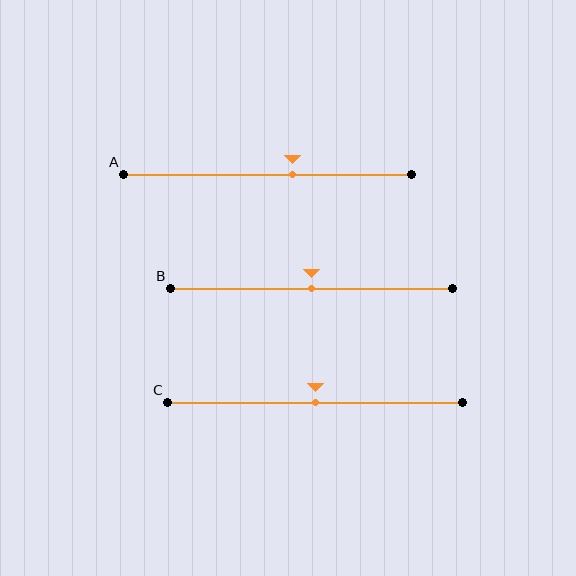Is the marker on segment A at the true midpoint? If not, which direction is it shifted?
No, the marker on segment A is shifted to the right by about 9% of the segment length.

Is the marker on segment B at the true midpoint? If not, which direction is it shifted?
Yes, the marker on segment B is at the true midpoint.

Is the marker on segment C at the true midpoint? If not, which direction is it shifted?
Yes, the marker on segment C is at the true midpoint.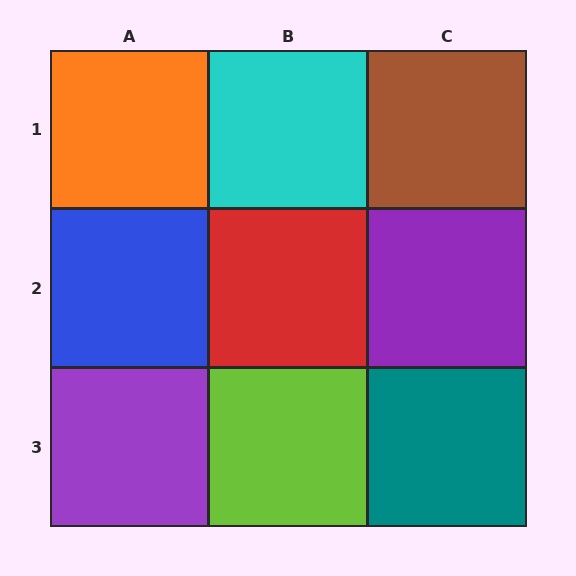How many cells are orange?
1 cell is orange.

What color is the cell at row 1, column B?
Cyan.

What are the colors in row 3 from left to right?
Purple, lime, teal.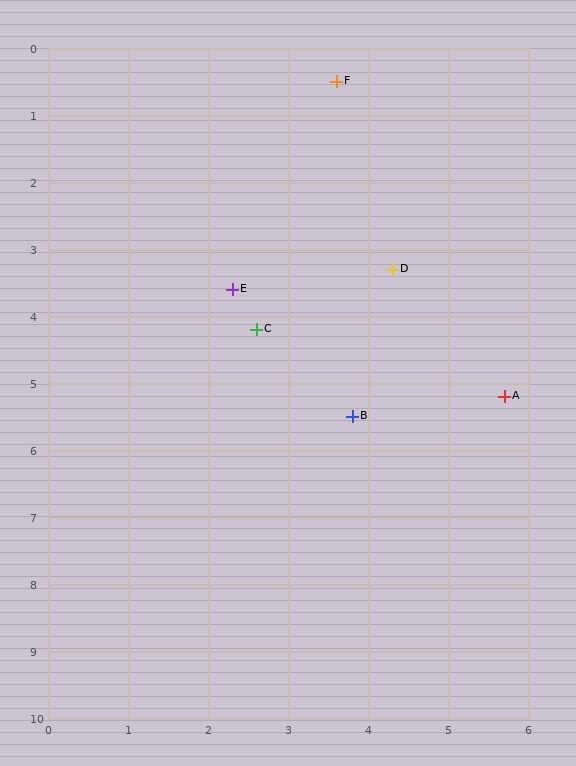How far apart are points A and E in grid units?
Points A and E are about 3.8 grid units apart.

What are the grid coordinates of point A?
Point A is at approximately (5.7, 5.2).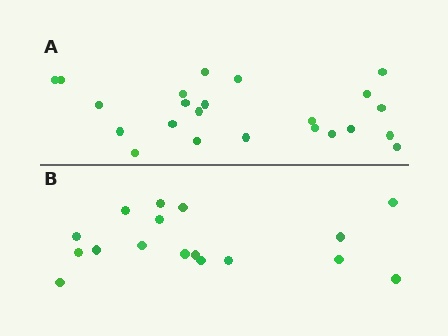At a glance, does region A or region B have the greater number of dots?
Region A (the top region) has more dots.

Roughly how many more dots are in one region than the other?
Region A has about 6 more dots than region B.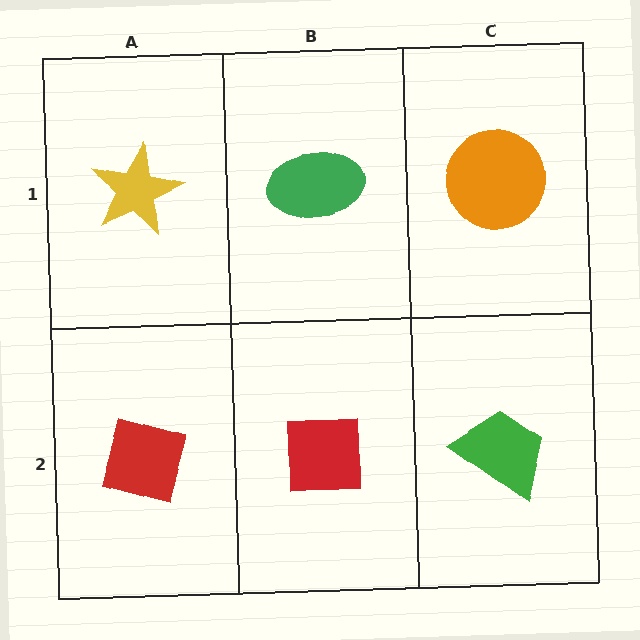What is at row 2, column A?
A red square.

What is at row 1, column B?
A green ellipse.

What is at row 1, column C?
An orange circle.